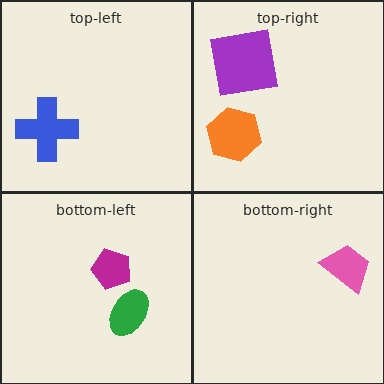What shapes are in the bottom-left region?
The magenta pentagon, the green ellipse.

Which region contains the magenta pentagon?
The bottom-left region.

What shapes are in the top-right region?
The orange hexagon, the purple square.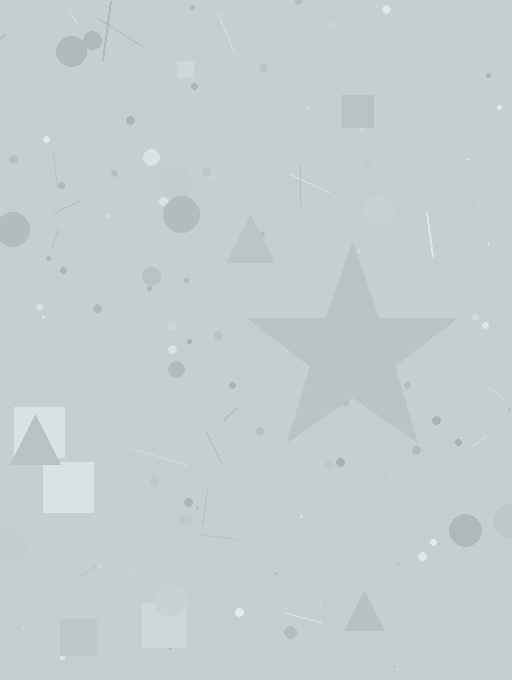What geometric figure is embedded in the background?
A star is embedded in the background.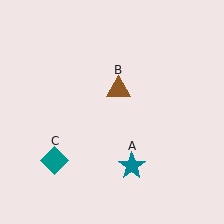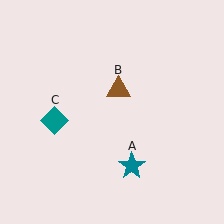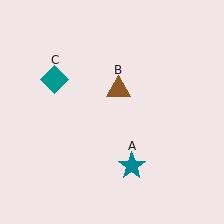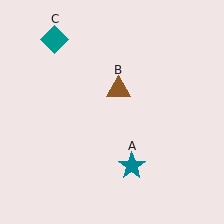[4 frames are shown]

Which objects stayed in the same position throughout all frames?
Teal star (object A) and brown triangle (object B) remained stationary.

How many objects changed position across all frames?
1 object changed position: teal diamond (object C).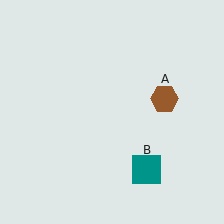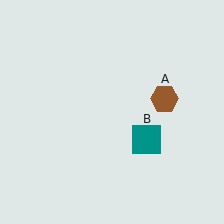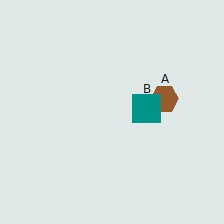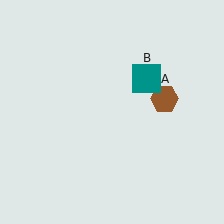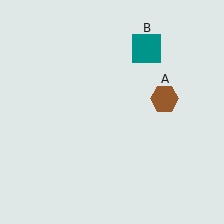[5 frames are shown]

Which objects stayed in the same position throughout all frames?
Brown hexagon (object A) remained stationary.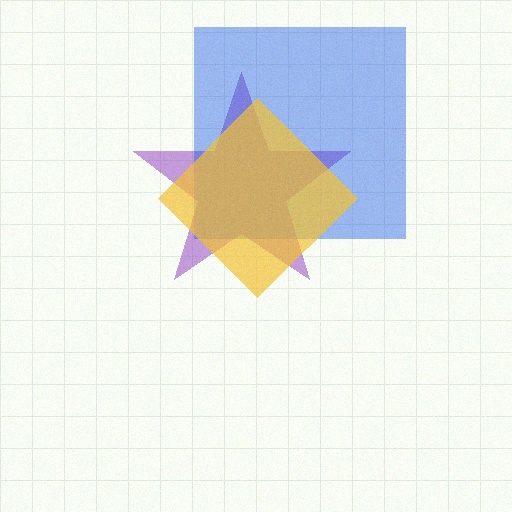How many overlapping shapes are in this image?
There are 3 overlapping shapes in the image.